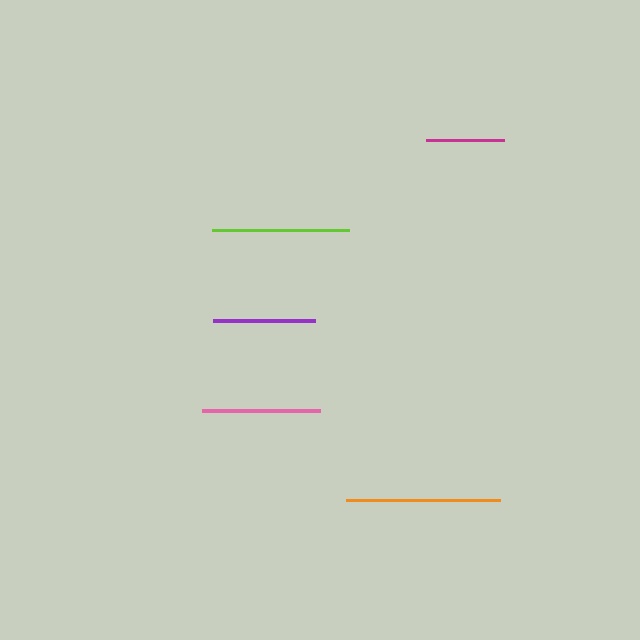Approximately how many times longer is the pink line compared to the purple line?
The pink line is approximately 1.2 times the length of the purple line.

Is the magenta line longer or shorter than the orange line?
The orange line is longer than the magenta line.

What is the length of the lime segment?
The lime segment is approximately 137 pixels long.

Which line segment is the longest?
The orange line is the longest at approximately 154 pixels.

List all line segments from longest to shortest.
From longest to shortest: orange, lime, pink, purple, magenta.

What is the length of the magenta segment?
The magenta segment is approximately 78 pixels long.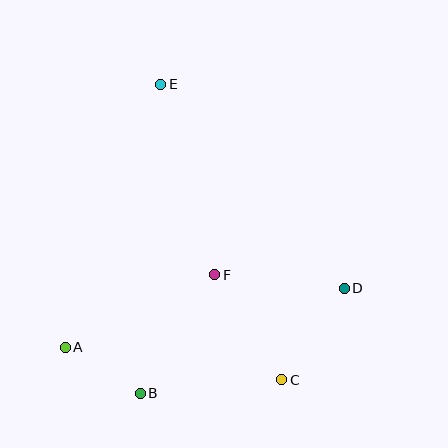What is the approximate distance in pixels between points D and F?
The distance between D and F is approximately 130 pixels.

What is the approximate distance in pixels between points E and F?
The distance between E and F is approximately 198 pixels.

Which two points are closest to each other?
Points A and B are closest to each other.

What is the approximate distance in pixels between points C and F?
The distance between C and F is approximately 125 pixels.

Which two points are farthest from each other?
Points C and E are farthest from each other.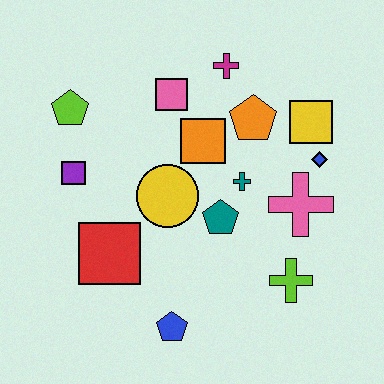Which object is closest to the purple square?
The lime pentagon is closest to the purple square.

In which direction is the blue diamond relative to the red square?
The blue diamond is to the right of the red square.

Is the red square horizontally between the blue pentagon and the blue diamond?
No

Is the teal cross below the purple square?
Yes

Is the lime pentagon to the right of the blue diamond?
No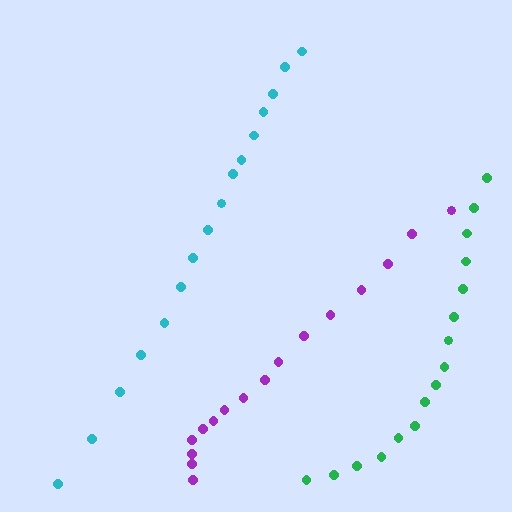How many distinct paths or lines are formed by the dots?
There are 3 distinct paths.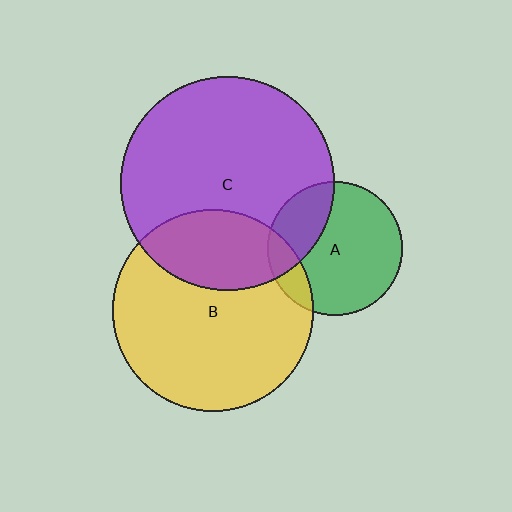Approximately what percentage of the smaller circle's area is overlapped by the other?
Approximately 30%.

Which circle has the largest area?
Circle C (purple).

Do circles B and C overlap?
Yes.